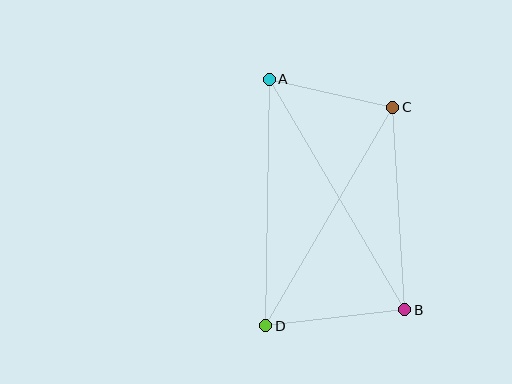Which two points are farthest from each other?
Points A and B are farthest from each other.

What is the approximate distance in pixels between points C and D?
The distance between C and D is approximately 253 pixels.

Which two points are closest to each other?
Points A and C are closest to each other.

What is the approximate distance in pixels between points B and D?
The distance between B and D is approximately 140 pixels.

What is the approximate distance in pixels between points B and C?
The distance between B and C is approximately 203 pixels.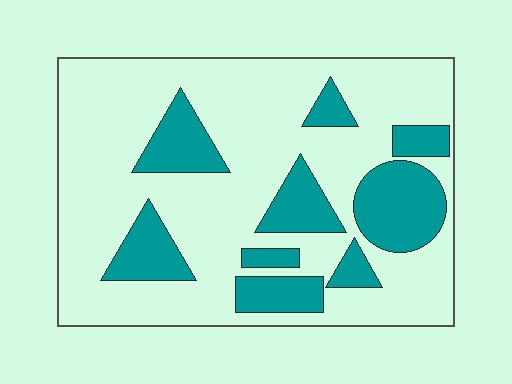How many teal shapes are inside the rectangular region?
9.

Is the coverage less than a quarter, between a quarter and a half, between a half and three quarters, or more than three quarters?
Between a quarter and a half.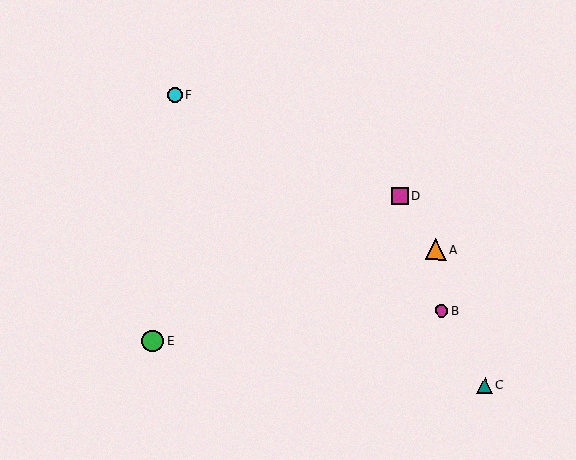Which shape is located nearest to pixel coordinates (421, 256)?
The orange triangle (labeled A) at (435, 250) is nearest to that location.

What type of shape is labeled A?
Shape A is an orange triangle.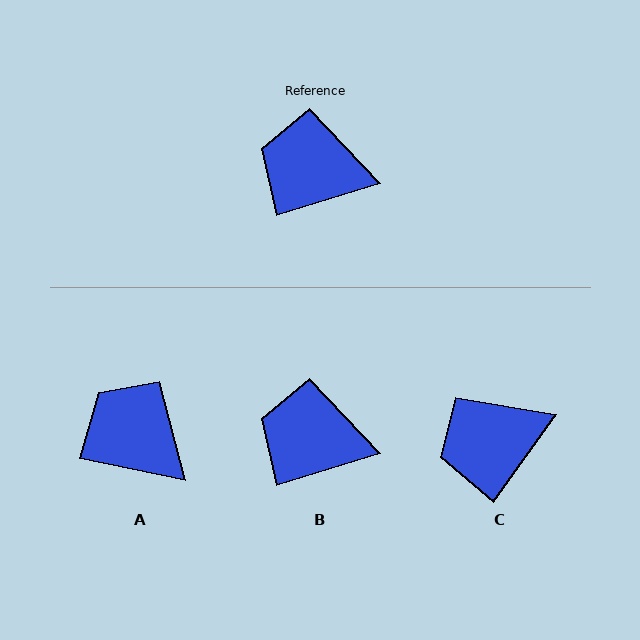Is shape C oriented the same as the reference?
No, it is off by about 37 degrees.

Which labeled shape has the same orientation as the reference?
B.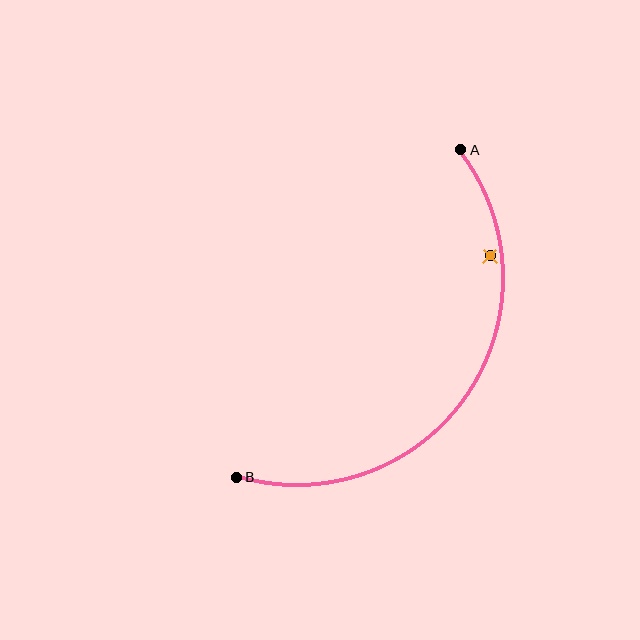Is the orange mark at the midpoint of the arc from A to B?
No — the orange mark does not lie on the arc at all. It sits slightly inside the curve.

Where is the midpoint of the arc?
The arc midpoint is the point on the curve farthest from the straight line joining A and B. It sits below and to the right of that line.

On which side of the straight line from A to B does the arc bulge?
The arc bulges below and to the right of the straight line connecting A and B.